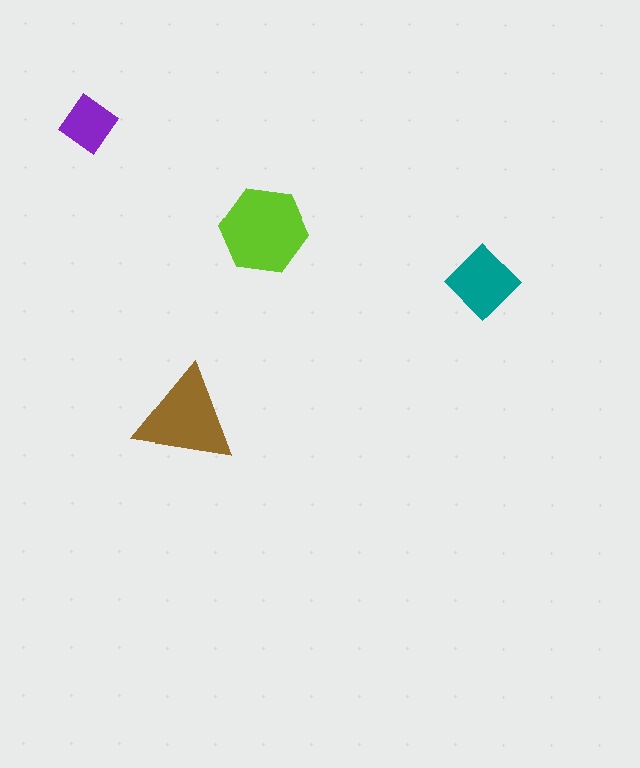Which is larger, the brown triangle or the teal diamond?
The brown triangle.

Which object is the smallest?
The purple diamond.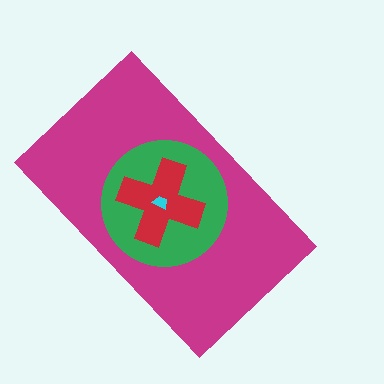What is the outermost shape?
The magenta rectangle.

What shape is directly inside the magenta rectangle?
The green circle.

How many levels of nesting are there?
4.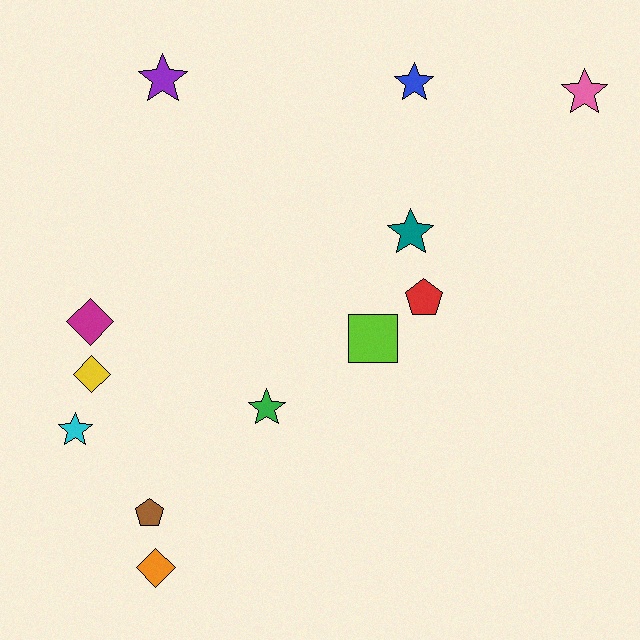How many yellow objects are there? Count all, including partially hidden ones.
There is 1 yellow object.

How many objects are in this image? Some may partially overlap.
There are 12 objects.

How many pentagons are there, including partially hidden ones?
There are 2 pentagons.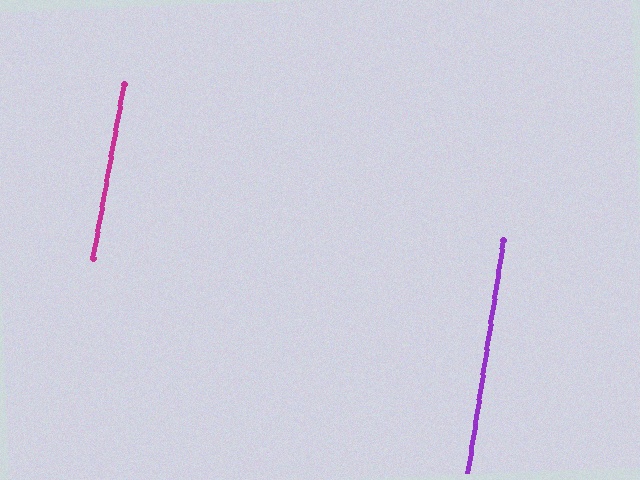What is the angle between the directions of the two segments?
Approximately 1 degree.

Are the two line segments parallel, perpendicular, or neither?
Parallel — their directions differ by only 1.4°.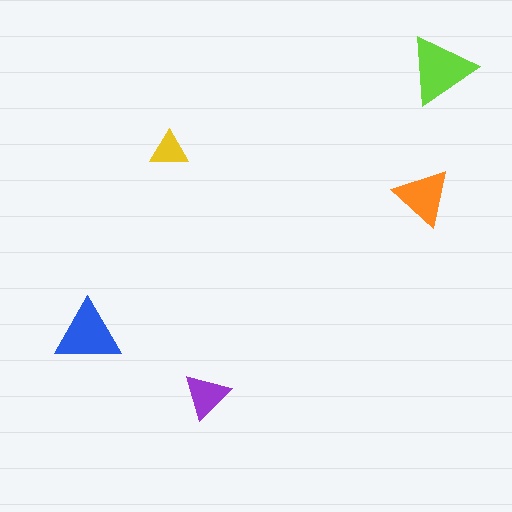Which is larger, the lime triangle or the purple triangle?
The lime one.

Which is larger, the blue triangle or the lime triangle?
The lime one.